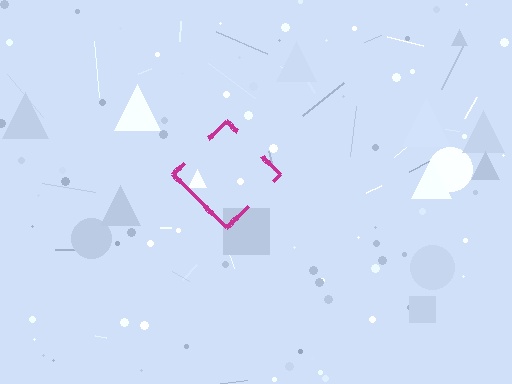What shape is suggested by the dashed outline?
The dashed outline suggests a diamond.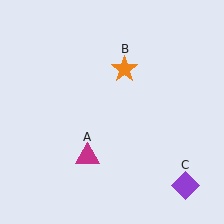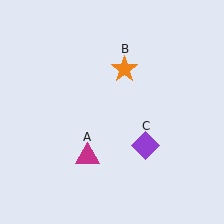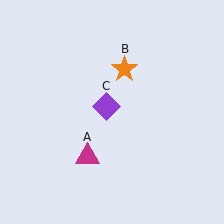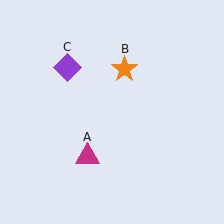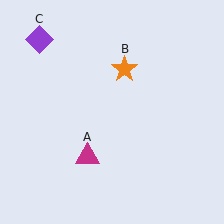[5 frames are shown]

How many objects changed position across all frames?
1 object changed position: purple diamond (object C).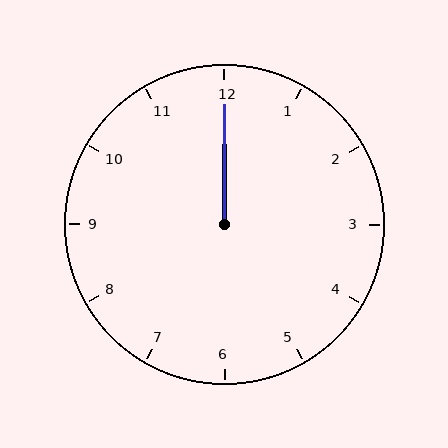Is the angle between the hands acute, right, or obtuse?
It is acute.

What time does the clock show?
12:00.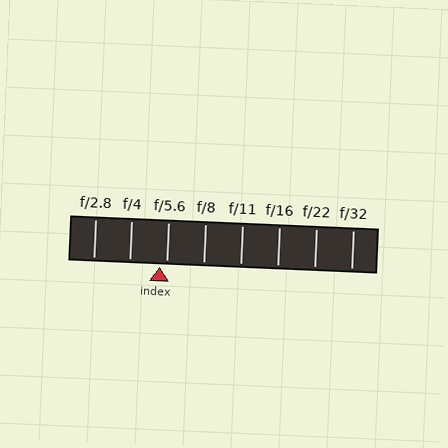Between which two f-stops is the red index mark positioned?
The index mark is between f/4 and f/5.6.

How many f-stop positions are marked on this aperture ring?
There are 8 f-stop positions marked.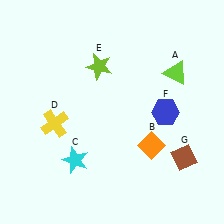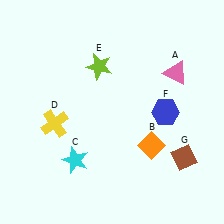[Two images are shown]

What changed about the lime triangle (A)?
In Image 1, A is lime. In Image 2, it changed to pink.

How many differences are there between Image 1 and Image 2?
There is 1 difference between the two images.